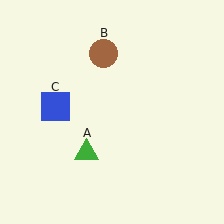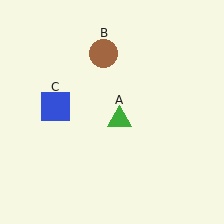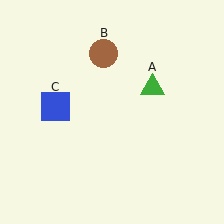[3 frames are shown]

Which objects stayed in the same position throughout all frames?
Brown circle (object B) and blue square (object C) remained stationary.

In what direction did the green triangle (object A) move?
The green triangle (object A) moved up and to the right.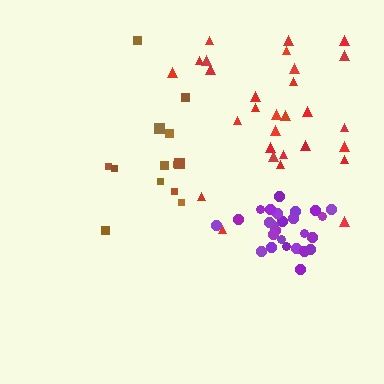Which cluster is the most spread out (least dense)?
Red.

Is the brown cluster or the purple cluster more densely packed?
Purple.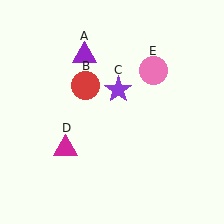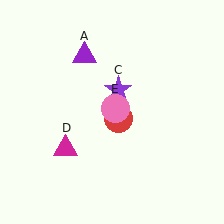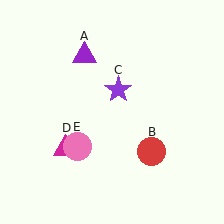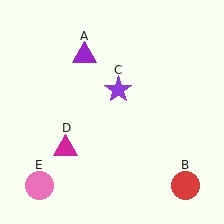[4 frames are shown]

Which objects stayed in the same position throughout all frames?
Purple triangle (object A) and purple star (object C) and magenta triangle (object D) remained stationary.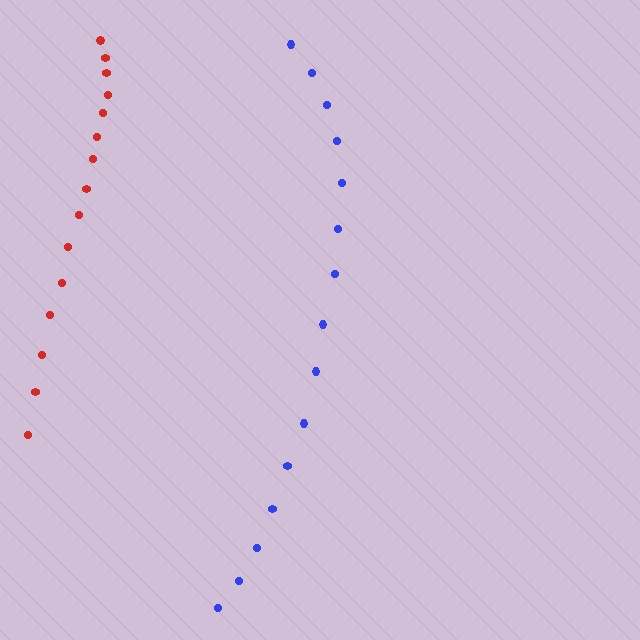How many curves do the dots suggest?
There are 2 distinct paths.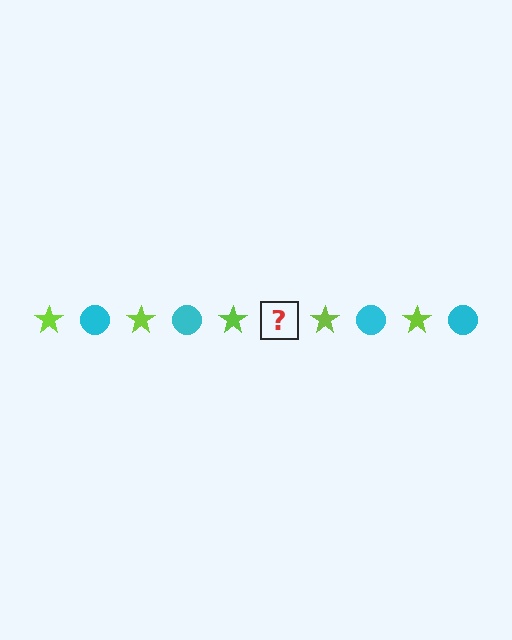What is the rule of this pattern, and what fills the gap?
The rule is that the pattern alternates between lime star and cyan circle. The gap should be filled with a cyan circle.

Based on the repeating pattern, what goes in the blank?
The blank should be a cyan circle.